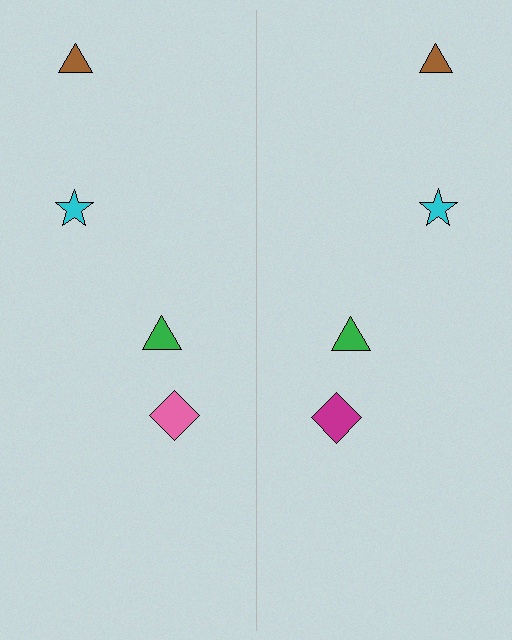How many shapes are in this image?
There are 8 shapes in this image.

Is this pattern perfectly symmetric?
No, the pattern is not perfectly symmetric. The magenta diamond on the right side breaks the symmetry — its mirror counterpart is pink.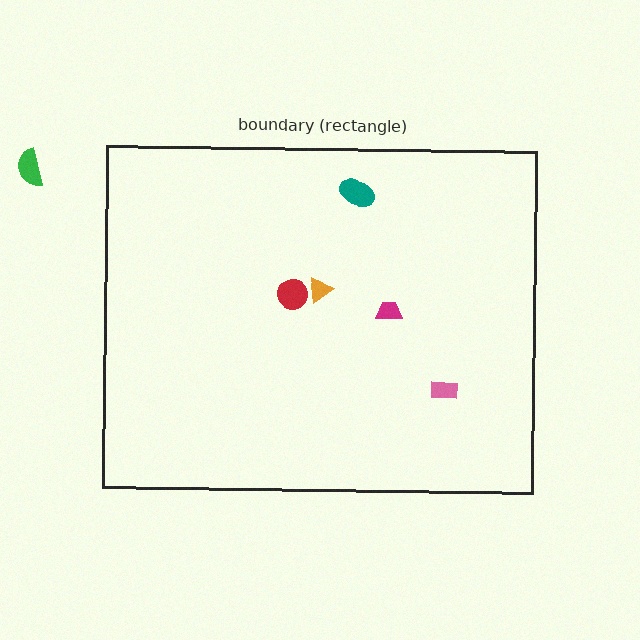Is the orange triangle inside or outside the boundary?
Inside.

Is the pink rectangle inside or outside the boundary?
Inside.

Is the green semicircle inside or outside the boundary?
Outside.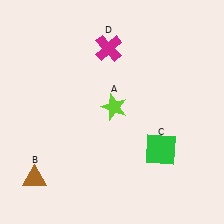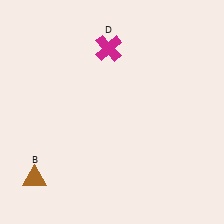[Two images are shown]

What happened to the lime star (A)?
The lime star (A) was removed in Image 2. It was in the top-right area of Image 1.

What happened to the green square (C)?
The green square (C) was removed in Image 2. It was in the bottom-right area of Image 1.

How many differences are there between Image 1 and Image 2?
There are 2 differences between the two images.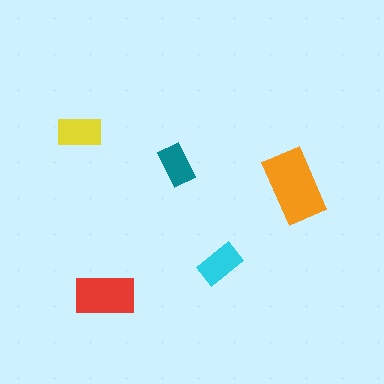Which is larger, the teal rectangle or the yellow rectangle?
The yellow one.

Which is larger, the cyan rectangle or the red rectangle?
The red one.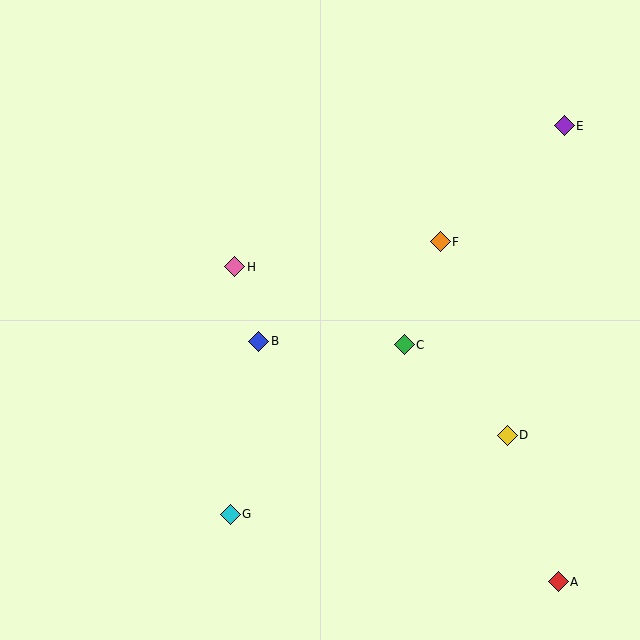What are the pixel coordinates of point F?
Point F is at (440, 242).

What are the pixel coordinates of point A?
Point A is at (558, 582).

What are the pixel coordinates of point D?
Point D is at (507, 435).